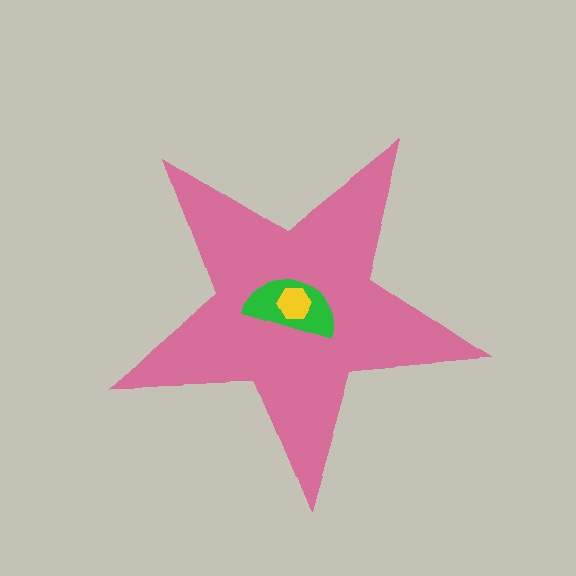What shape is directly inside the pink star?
The green semicircle.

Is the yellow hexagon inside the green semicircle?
Yes.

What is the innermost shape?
The yellow hexagon.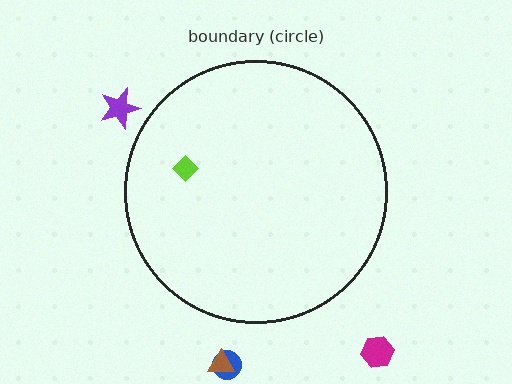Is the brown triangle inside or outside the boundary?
Outside.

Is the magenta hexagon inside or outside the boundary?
Outside.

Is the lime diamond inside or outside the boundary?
Inside.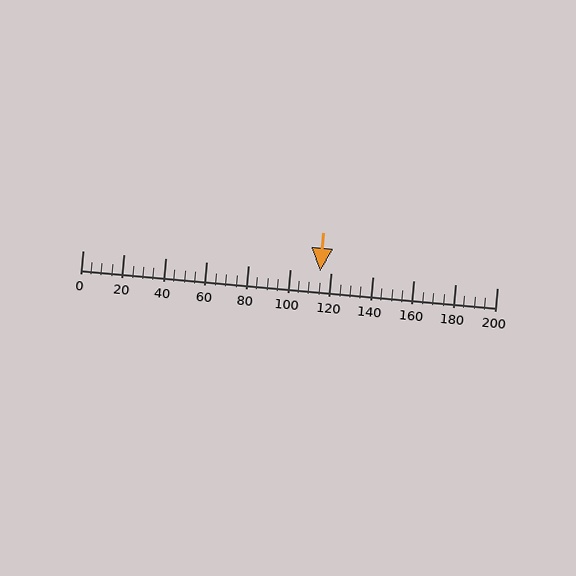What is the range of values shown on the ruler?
The ruler shows values from 0 to 200.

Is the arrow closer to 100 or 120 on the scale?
The arrow is closer to 120.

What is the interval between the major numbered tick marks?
The major tick marks are spaced 20 units apart.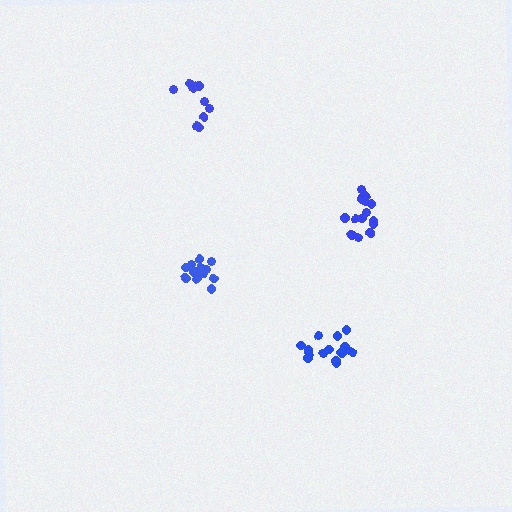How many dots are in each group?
Group 1: 14 dots, Group 2: 11 dots, Group 3: 15 dots, Group 4: 15 dots (55 total).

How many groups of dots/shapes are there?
There are 4 groups.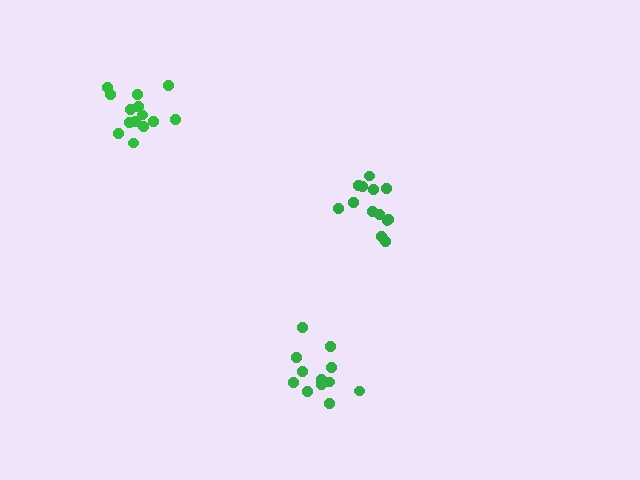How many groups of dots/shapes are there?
There are 3 groups.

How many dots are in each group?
Group 1: 13 dots, Group 2: 14 dots, Group 3: 12 dots (39 total).